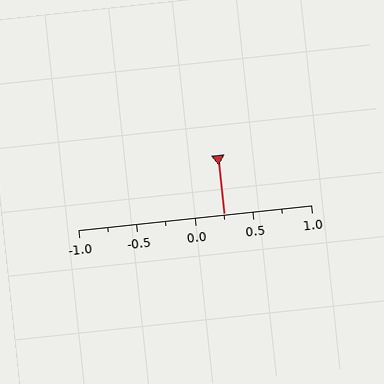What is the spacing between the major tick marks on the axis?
The major ticks are spaced 0.5 apart.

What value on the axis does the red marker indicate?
The marker indicates approximately 0.25.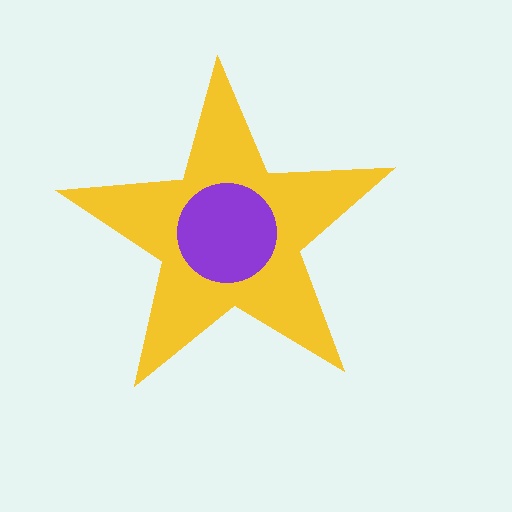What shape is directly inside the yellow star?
The purple circle.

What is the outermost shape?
The yellow star.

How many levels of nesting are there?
2.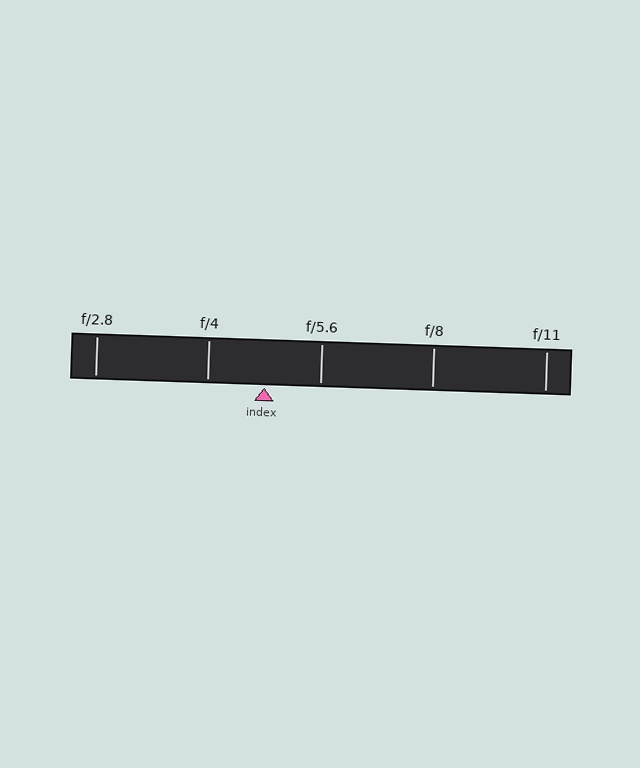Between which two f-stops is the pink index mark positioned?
The index mark is between f/4 and f/5.6.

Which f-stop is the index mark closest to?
The index mark is closest to f/5.6.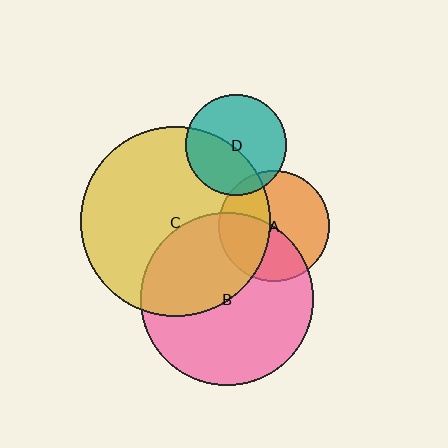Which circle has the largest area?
Circle C (yellow).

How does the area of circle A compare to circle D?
Approximately 1.2 times.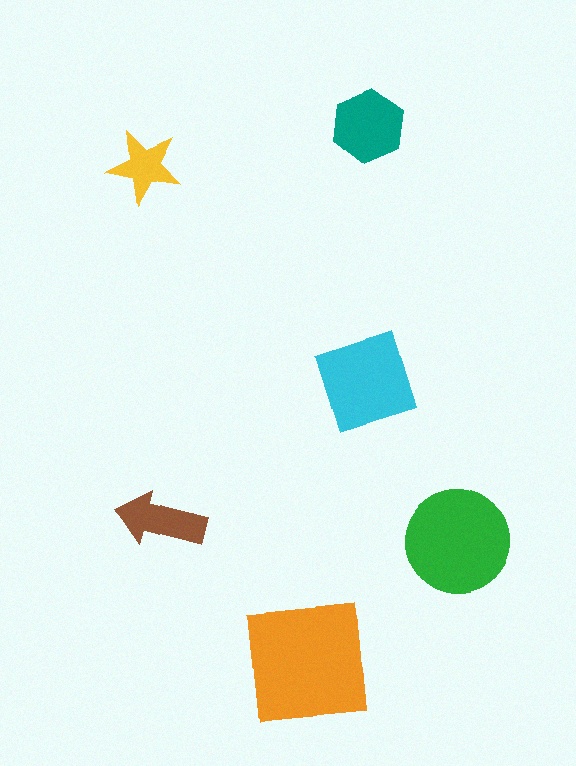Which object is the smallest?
The yellow star.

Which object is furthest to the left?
The yellow star is leftmost.